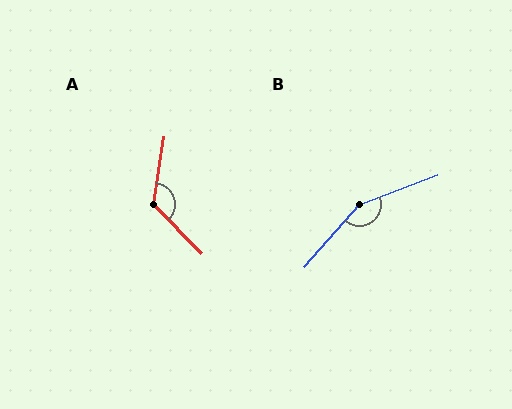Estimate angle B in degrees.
Approximately 152 degrees.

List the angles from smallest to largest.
A (127°), B (152°).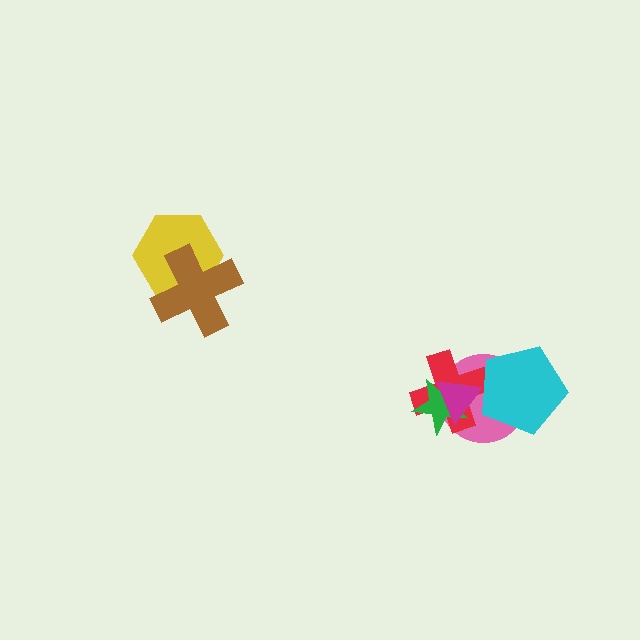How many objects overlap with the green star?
3 objects overlap with the green star.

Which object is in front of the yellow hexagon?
The brown cross is in front of the yellow hexagon.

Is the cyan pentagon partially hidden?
Yes, it is partially covered by another shape.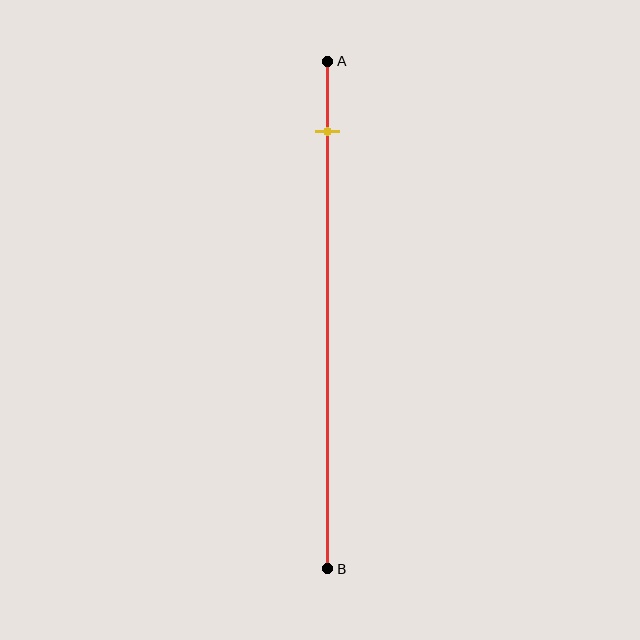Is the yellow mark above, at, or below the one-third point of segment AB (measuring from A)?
The yellow mark is above the one-third point of segment AB.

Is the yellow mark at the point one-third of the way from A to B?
No, the mark is at about 15% from A, not at the 33% one-third point.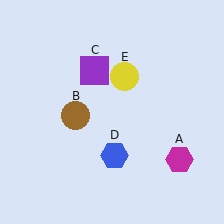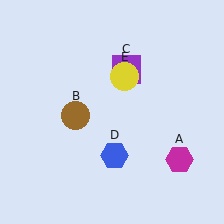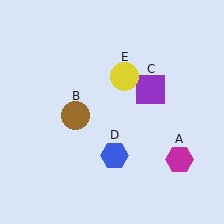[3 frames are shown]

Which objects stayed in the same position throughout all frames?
Magenta hexagon (object A) and brown circle (object B) and blue hexagon (object D) and yellow circle (object E) remained stationary.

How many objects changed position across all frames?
1 object changed position: purple square (object C).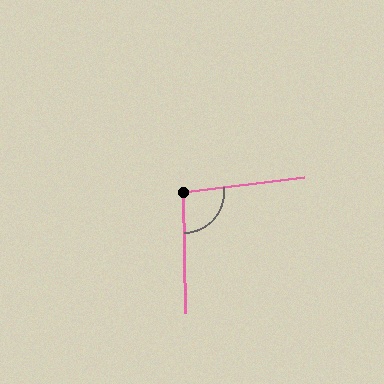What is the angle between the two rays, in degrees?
Approximately 96 degrees.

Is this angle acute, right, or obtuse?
It is obtuse.